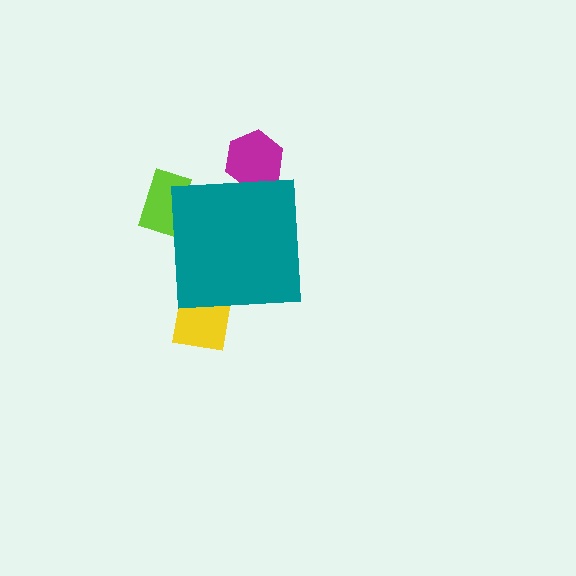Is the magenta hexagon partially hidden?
Yes, the magenta hexagon is partially hidden behind the teal square.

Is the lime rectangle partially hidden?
Yes, the lime rectangle is partially hidden behind the teal square.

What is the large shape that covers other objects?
A teal square.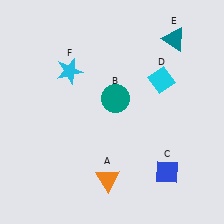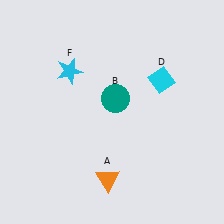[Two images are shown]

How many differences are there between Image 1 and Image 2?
There are 2 differences between the two images.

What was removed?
The blue diamond (C), the teal triangle (E) were removed in Image 2.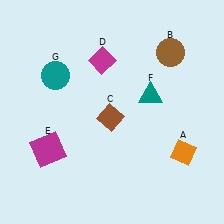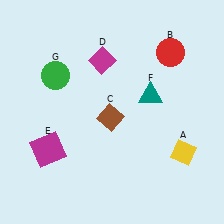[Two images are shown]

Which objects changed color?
A changed from orange to yellow. B changed from brown to red. G changed from teal to green.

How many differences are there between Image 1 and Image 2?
There are 3 differences between the two images.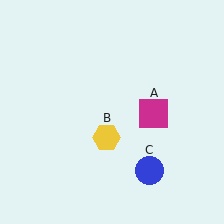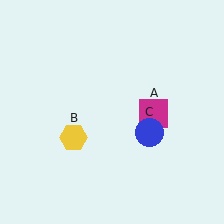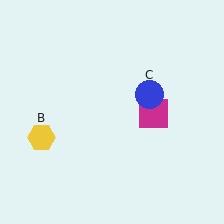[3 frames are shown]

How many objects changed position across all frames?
2 objects changed position: yellow hexagon (object B), blue circle (object C).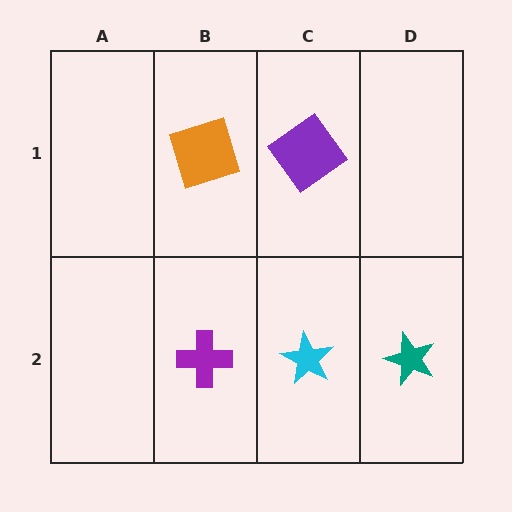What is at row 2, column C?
A cyan star.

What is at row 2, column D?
A teal star.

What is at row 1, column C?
A purple diamond.